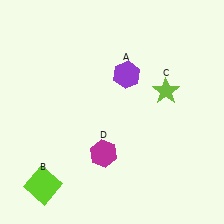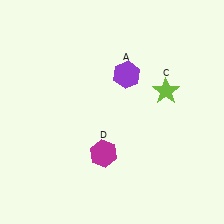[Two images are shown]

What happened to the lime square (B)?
The lime square (B) was removed in Image 2. It was in the bottom-left area of Image 1.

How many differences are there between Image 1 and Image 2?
There is 1 difference between the two images.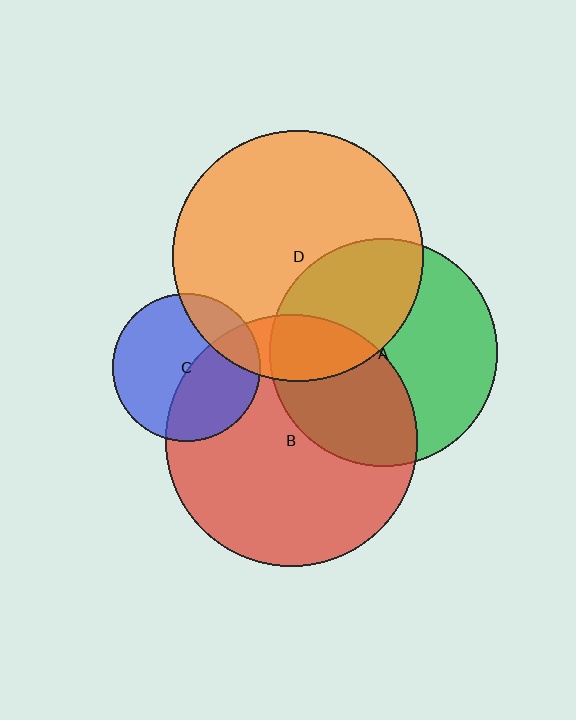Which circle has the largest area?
Circle B (red).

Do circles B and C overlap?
Yes.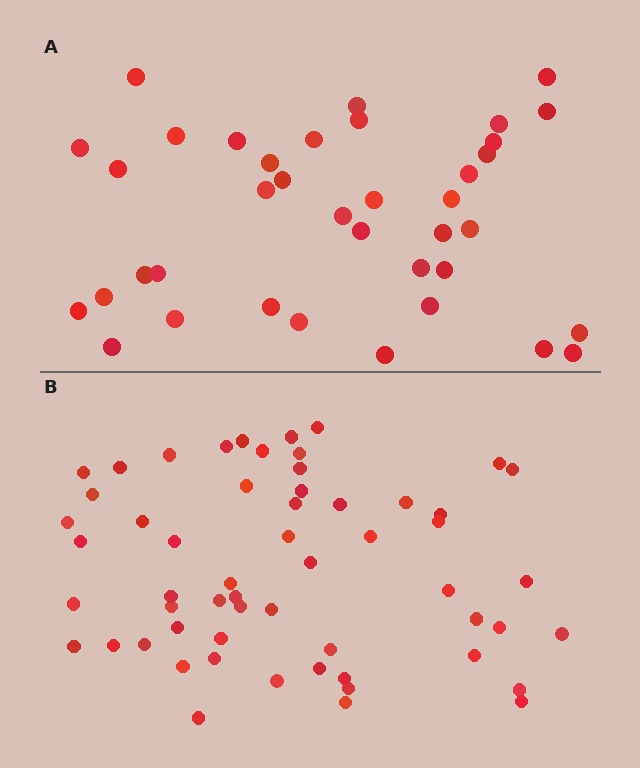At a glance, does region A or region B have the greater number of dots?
Region B (the bottom region) has more dots.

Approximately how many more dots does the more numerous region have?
Region B has approximately 20 more dots than region A.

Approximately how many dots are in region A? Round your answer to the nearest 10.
About 40 dots. (The exact count is 38, which rounds to 40.)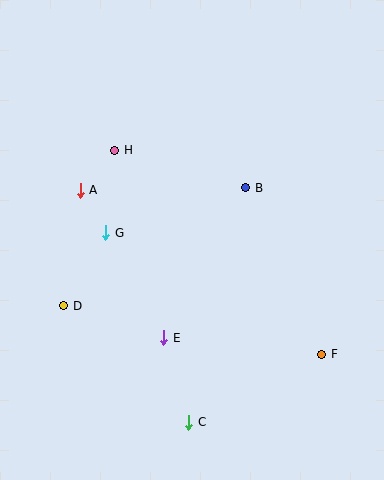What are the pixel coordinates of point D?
Point D is at (64, 306).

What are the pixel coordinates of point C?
Point C is at (189, 422).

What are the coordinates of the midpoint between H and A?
The midpoint between H and A is at (98, 170).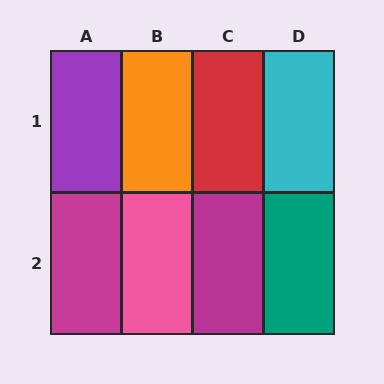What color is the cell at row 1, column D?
Cyan.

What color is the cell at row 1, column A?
Purple.